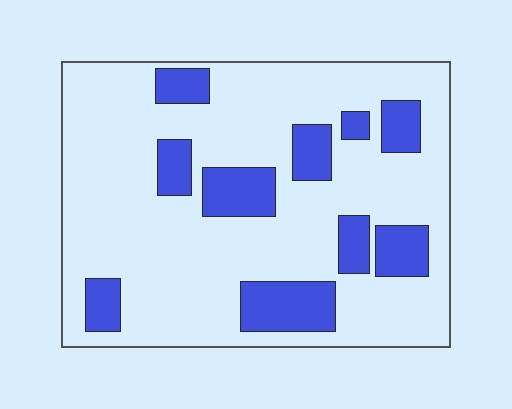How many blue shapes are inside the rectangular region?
10.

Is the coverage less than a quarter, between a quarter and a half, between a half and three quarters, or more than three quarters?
Less than a quarter.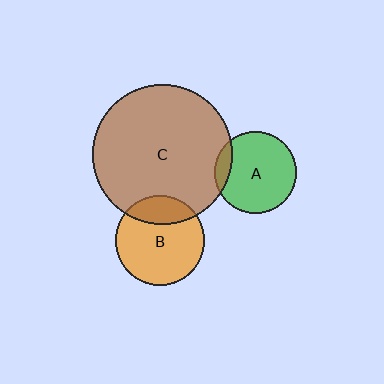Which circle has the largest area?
Circle C (brown).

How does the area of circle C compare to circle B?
Approximately 2.4 times.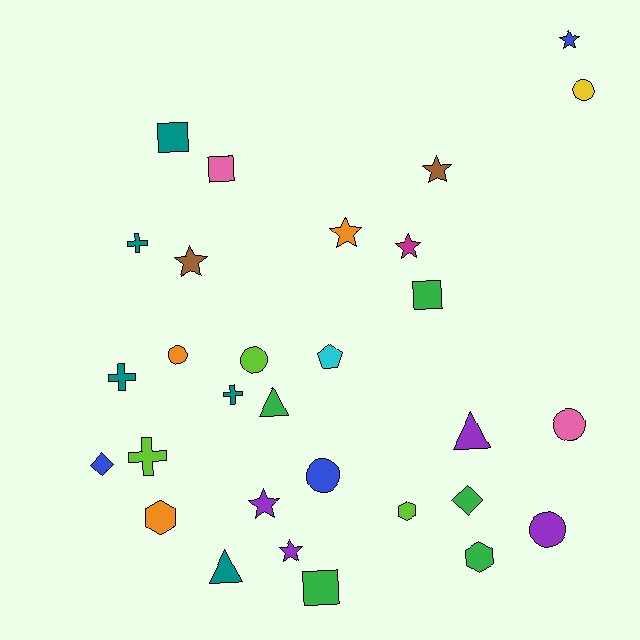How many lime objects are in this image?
There are 3 lime objects.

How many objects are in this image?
There are 30 objects.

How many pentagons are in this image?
There is 1 pentagon.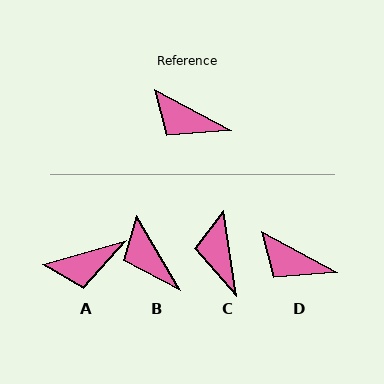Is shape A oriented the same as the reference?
No, it is off by about 45 degrees.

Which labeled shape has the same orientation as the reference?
D.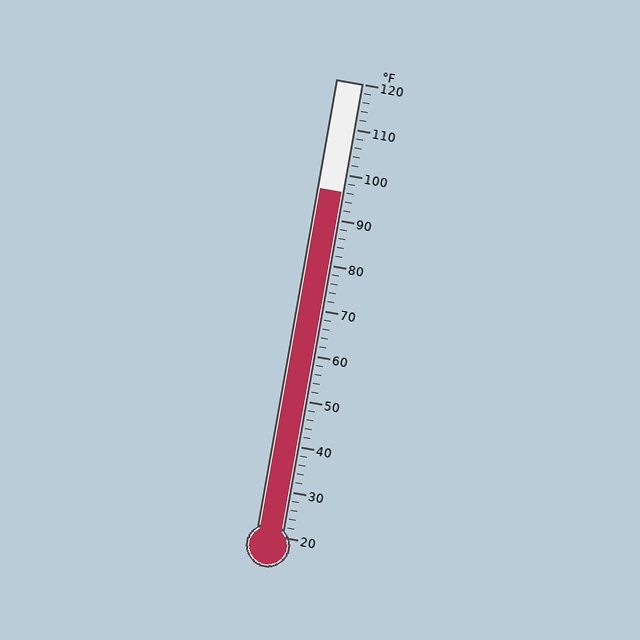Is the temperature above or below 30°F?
The temperature is above 30°F.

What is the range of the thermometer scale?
The thermometer scale ranges from 20°F to 120°F.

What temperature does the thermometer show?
The thermometer shows approximately 96°F.